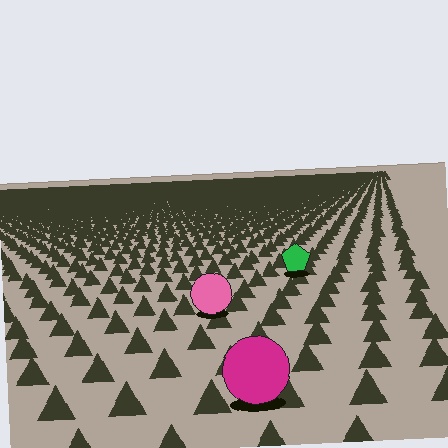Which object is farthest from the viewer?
The green pentagon is farthest from the viewer. It appears smaller and the ground texture around it is denser.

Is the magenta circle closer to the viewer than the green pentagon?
Yes. The magenta circle is closer — you can tell from the texture gradient: the ground texture is coarser near it.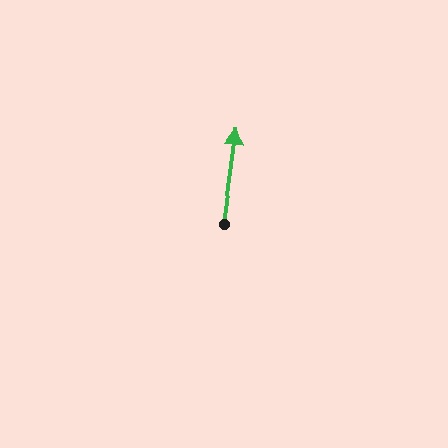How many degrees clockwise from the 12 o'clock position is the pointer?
Approximately 8 degrees.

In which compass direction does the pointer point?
North.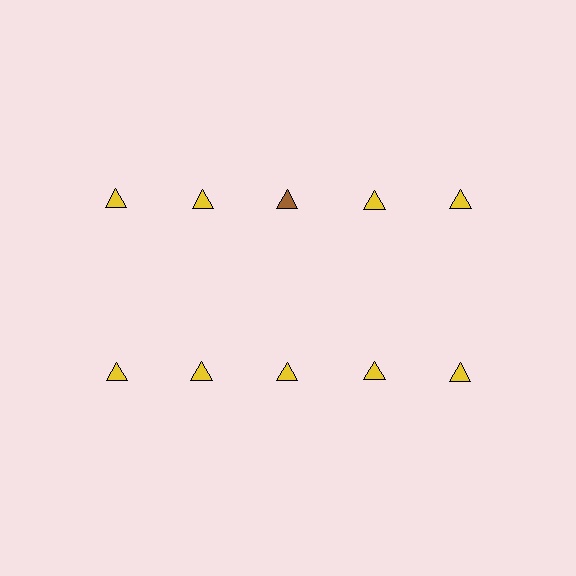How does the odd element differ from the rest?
It has a different color: brown instead of yellow.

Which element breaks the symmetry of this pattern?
The brown triangle in the top row, center column breaks the symmetry. All other shapes are yellow triangles.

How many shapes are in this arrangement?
There are 10 shapes arranged in a grid pattern.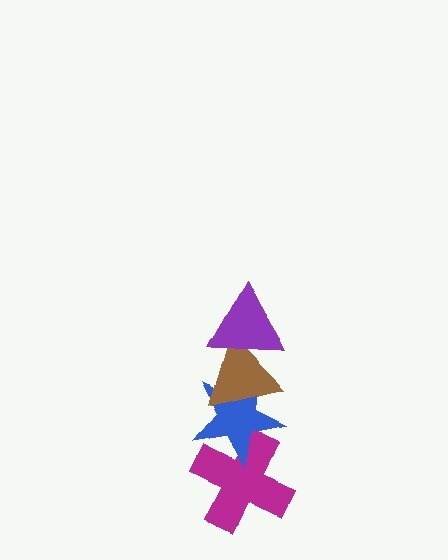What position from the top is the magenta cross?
The magenta cross is 4th from the top.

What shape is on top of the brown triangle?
The purple triangle is on top of the brown triangle.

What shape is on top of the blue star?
The brown triangle is on top of the blue star.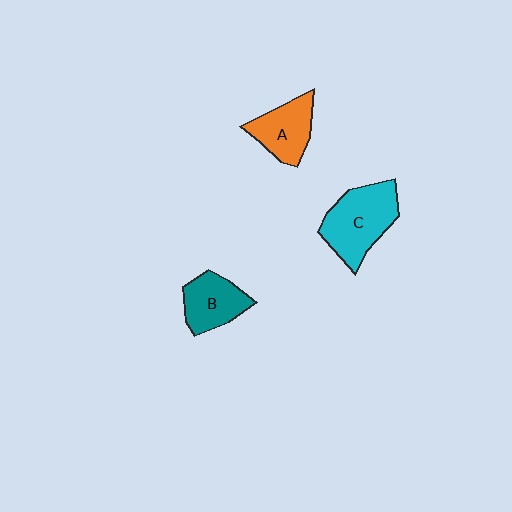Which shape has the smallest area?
Shape B (teal).